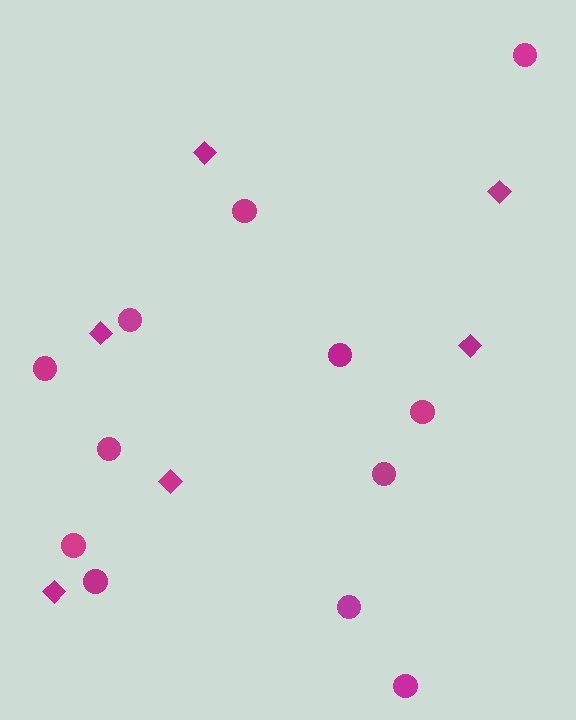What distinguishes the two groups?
There are 2 groups: one group of circles (12) and one group of diamonds (6).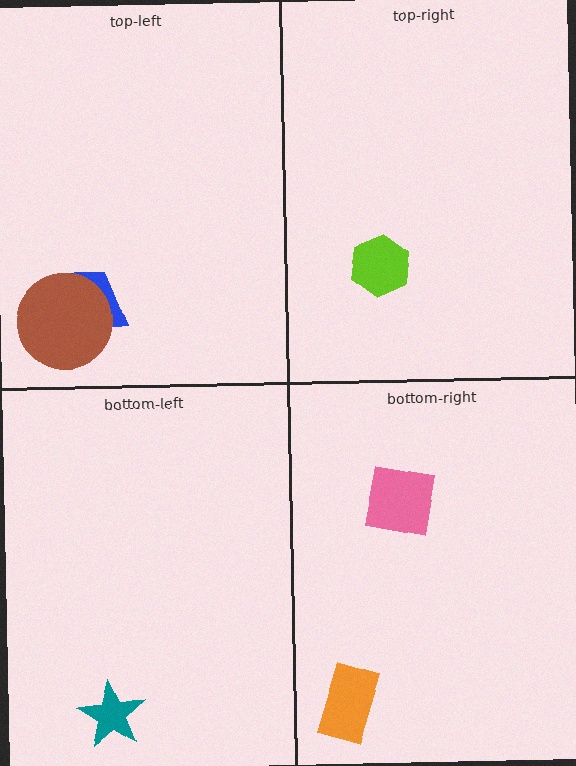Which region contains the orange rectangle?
The bottom-right region.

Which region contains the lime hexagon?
The top-right region.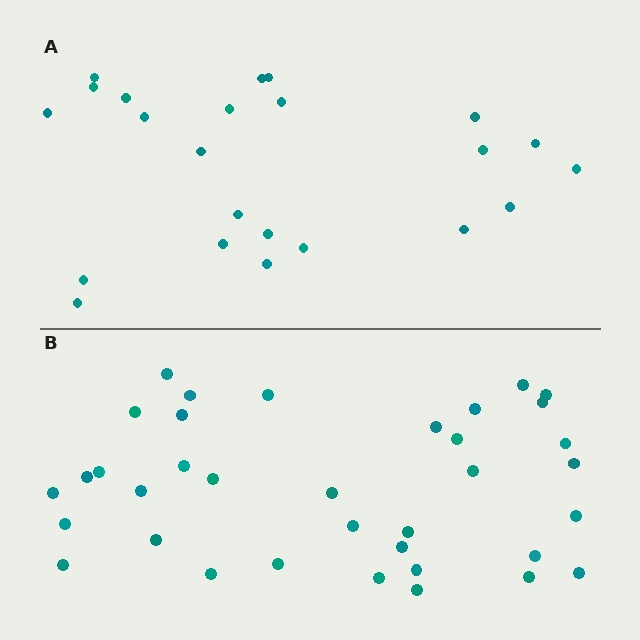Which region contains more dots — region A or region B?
Region B (the bottom region) has more dots.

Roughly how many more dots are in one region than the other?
Region B has approximately 15 more dots than region A.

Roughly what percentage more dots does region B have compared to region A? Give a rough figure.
About 55% more.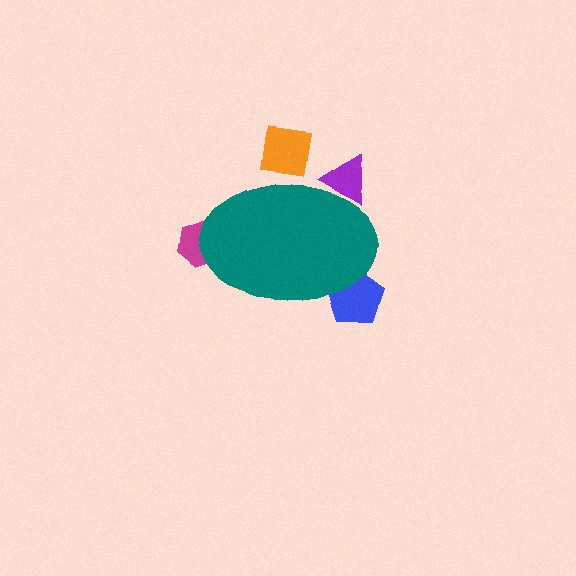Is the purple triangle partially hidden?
Yes, the purple triangle is partially hidden behind the teal ellipse.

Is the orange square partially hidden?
Yes, the orange square is partially hidden behind the teal ellipse.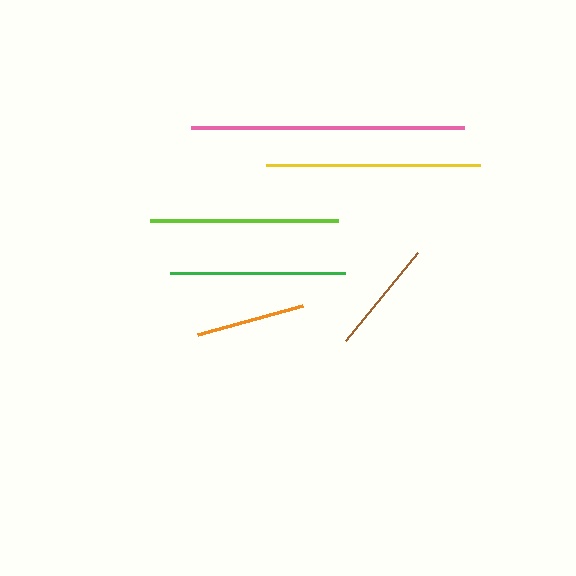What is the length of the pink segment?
The pink segment is approximately 273 pixels long.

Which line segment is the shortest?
The orange line is the shortest at approximately 110 pixels.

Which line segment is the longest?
The pink line is the longest at approximately 273 pixels.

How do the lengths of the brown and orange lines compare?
The brown and orange lines are approximately the same length.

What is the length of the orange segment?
The orange segment is approximately 110 pixels long.